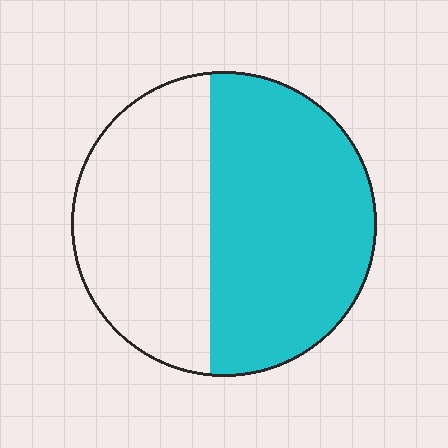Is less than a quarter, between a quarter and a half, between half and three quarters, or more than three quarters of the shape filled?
Between half and three quarters.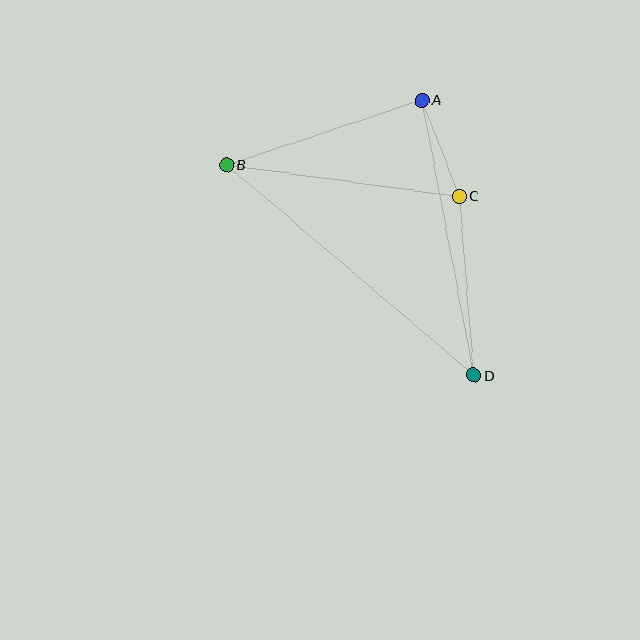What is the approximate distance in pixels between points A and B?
The distance between A and B is approximately 205 pixels.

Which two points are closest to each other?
Points A and C are closest to each other.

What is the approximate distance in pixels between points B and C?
The distance between B and C is approximately 235 pixels.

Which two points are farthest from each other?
Points B and D are farthest from each other.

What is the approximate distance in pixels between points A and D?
The distance between A and D is approximately 280 pixels.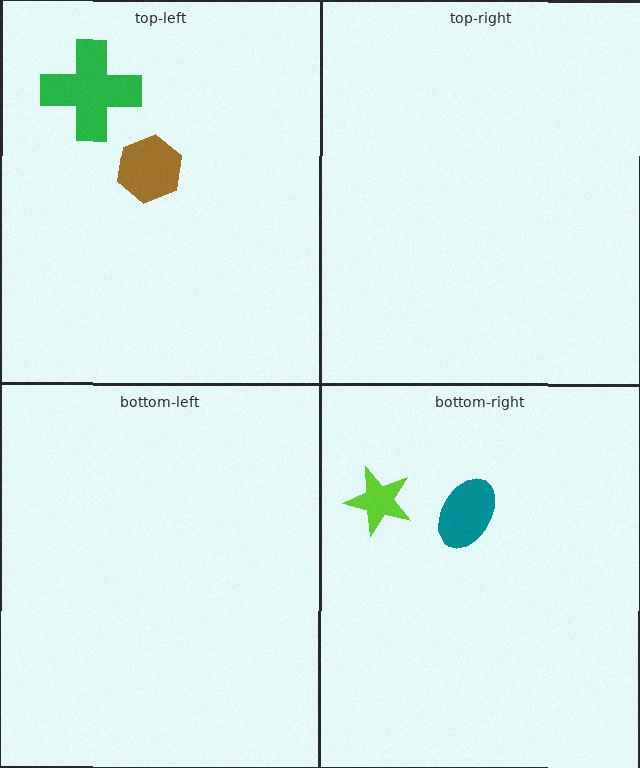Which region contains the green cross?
The top-left region.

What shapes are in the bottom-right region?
The teal ellipse, the lime star.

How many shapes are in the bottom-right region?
2.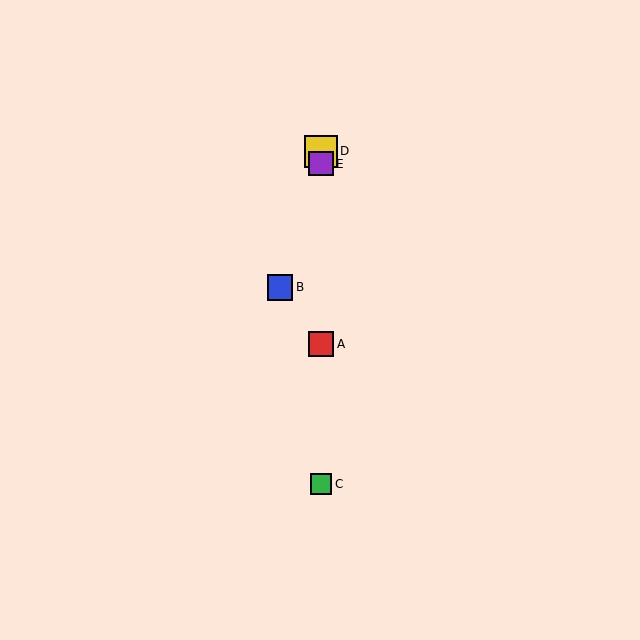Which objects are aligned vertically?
Objects A, C, D, E are aligned vertically.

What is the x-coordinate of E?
Object E is at x≈321.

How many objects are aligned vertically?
4 objects (A, C, D, E) are aligned vertically.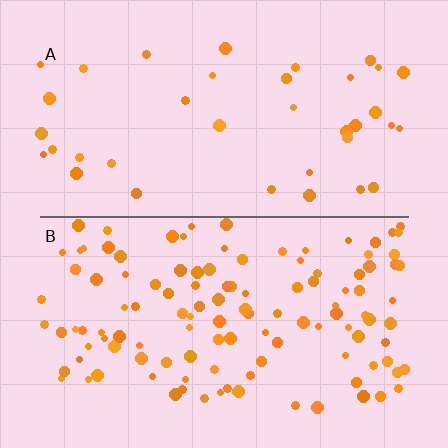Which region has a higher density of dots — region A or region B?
B (the bottom).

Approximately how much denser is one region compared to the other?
Approximately 3.1× — region B over region A.